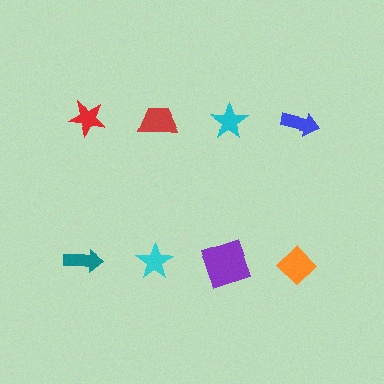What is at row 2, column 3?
A purple square.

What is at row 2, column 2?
A cyan star.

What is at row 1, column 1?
A red star.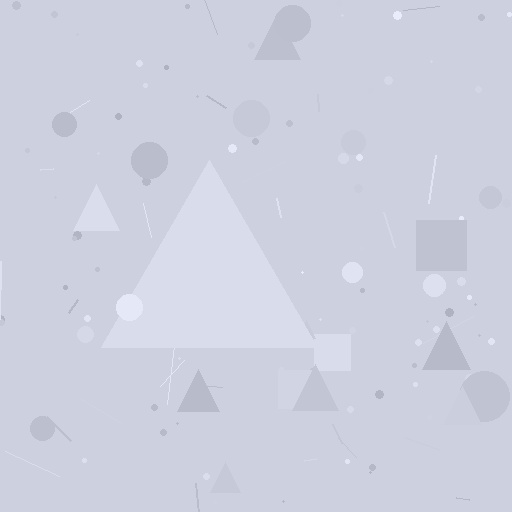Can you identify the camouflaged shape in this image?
The camouflaged shape is a triangle.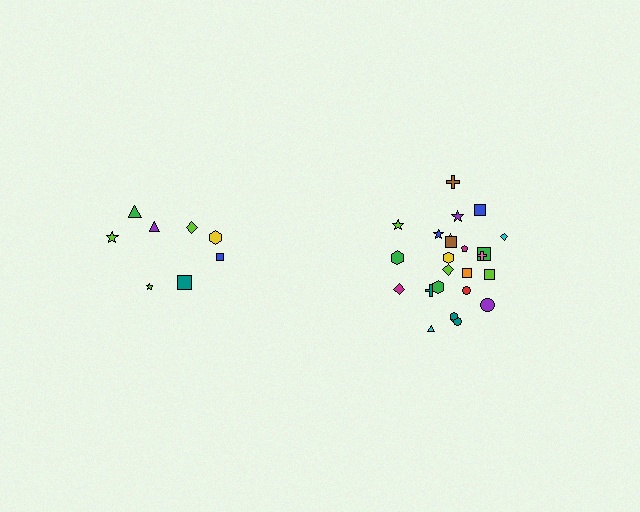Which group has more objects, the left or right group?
The right group.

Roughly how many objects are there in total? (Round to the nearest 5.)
Roughly 35 objects in total.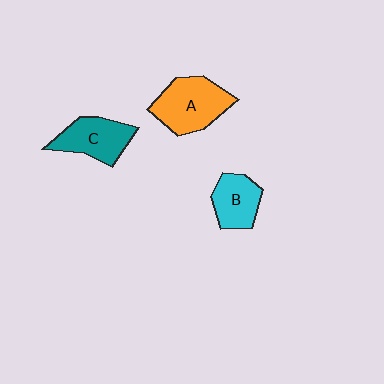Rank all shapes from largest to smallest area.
From largest to smallest: A (orange), C (teal), B (cyan).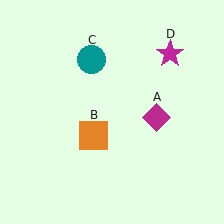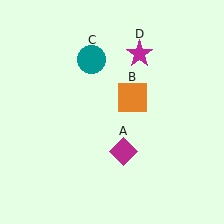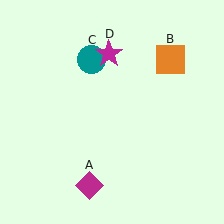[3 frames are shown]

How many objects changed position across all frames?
3 objects changed position: magenta diamond (object A), orange square (object B), magenta star (object D).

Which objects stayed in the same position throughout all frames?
Teal circle (object C) remained stationary.